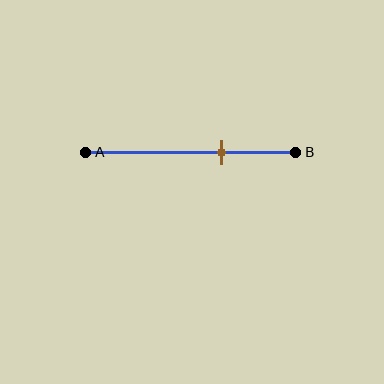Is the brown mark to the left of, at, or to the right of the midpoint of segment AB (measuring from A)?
The brown mark is to the right of the midpoint of segment AB.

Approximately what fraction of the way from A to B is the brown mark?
The brown mark is approximately 65% of the way from A to B.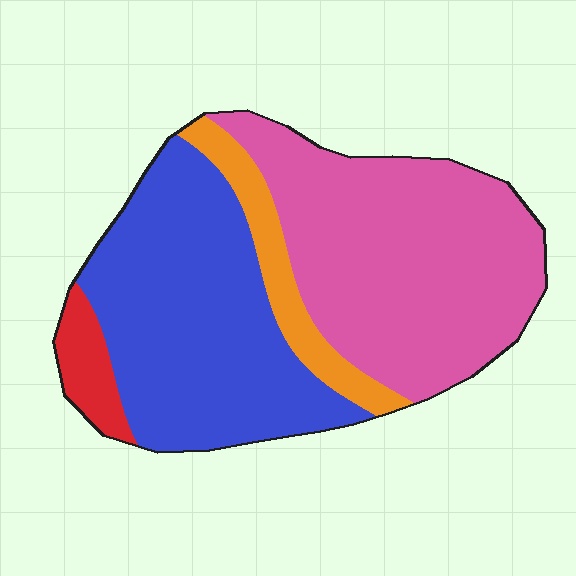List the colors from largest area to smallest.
From largest to smallest: pink, blue, orange, red.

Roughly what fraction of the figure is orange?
Orange covers around 10% of the figure.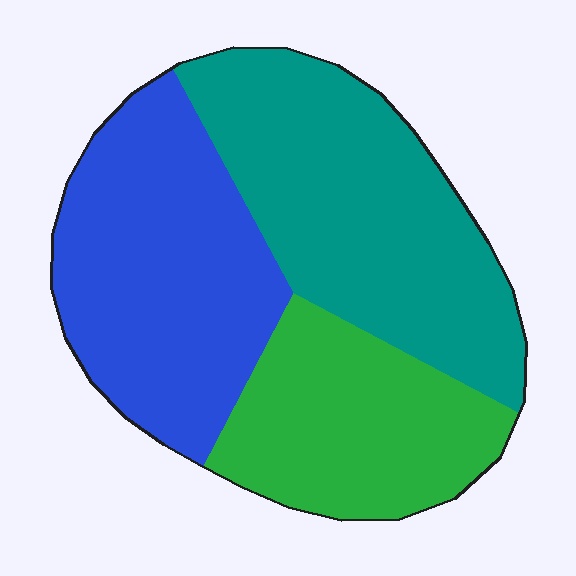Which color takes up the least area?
Green, at roughly 25%.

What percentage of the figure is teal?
Teal takes up about three eighths (3/8) of the figure.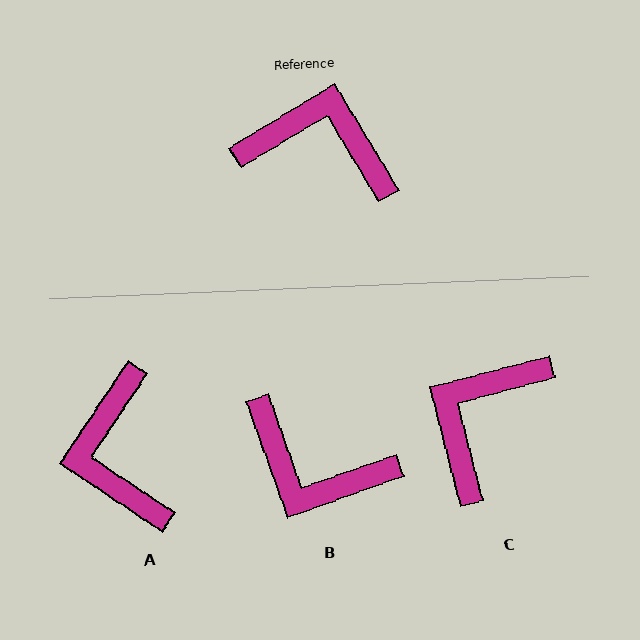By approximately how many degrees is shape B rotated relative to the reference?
Approximately 168 degrees counter-clockwise.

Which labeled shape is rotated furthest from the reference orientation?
B, about 168 degrees away.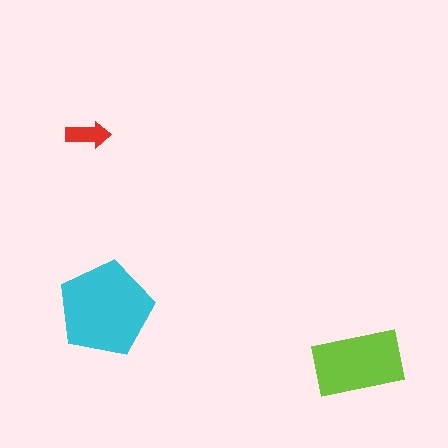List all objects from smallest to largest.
The red arrow, the lime rectangle, the cyan pentagon.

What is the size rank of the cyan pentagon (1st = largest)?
1st.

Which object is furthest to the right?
The lime rectangle is rightmost.